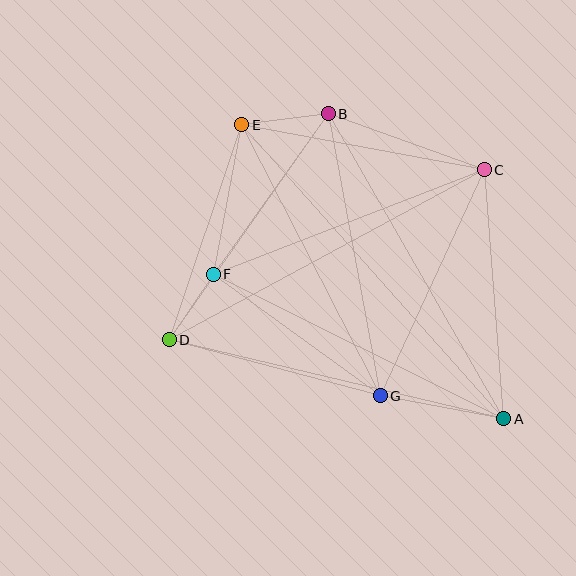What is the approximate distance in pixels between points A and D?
The distance between A and D is approximately 343 pixels.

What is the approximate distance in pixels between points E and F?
The distance between E and F is approximately 152 pixels.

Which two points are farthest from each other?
Points A and E are farthest from each other.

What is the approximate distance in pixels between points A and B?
The distance between A and B is approximately 352 pixels.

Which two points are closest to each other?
Points D and F are closest to each other.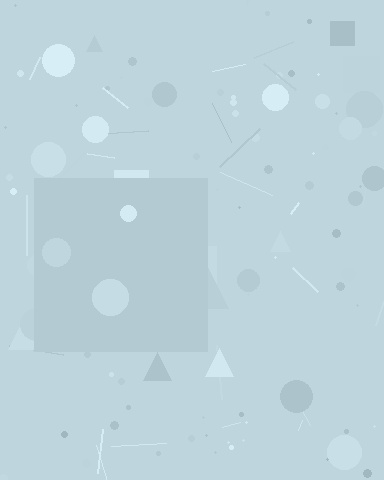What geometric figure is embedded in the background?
A square is embedded in the background.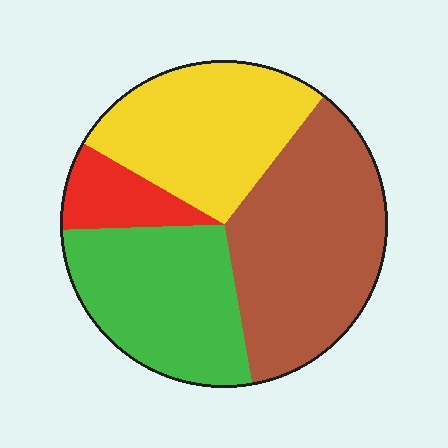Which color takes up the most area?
Brown, at roughly 35%.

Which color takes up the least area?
Red, at roughly 10%.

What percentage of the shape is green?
Green takes up about one quarter (1/4) of the shape.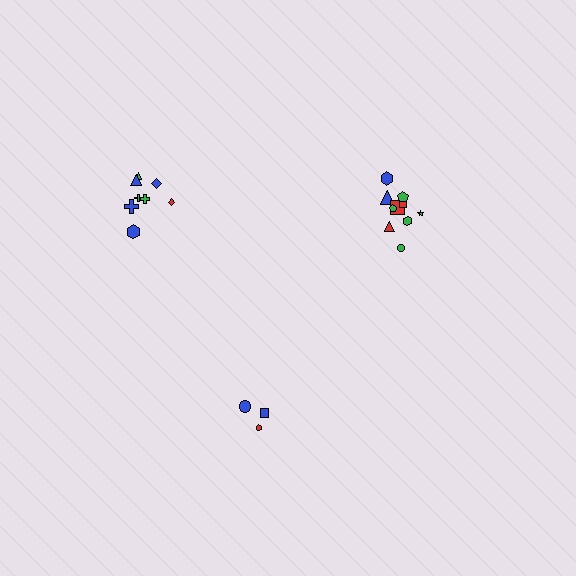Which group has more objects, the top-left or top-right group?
The top-right group.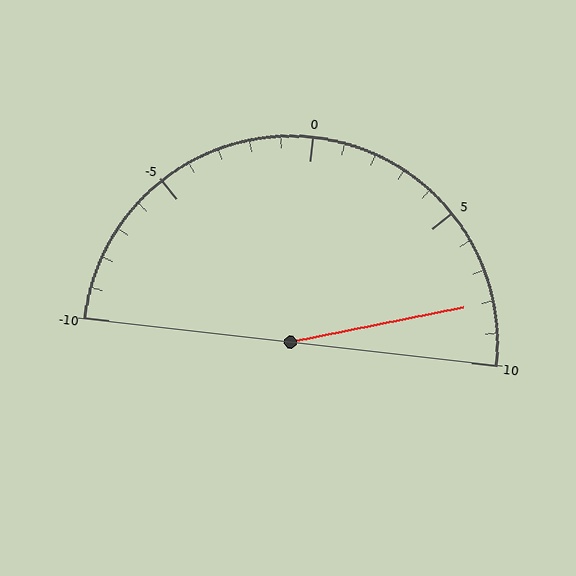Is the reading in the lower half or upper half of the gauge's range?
The reading is in the upper half of the range (-10 to 10).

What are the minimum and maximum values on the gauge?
The gauge ranges from -10 to 10.